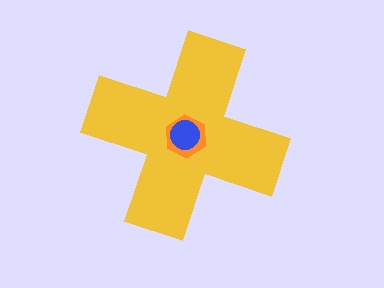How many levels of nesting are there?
3.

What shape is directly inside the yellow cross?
The orange hexagon.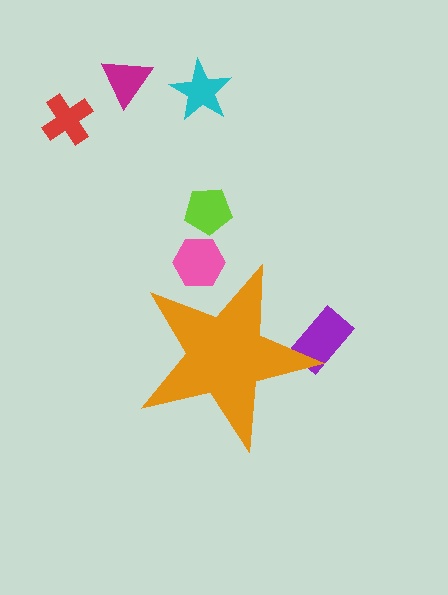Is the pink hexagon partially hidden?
Yes, the pink hexagon is partially hidden behind the orange star.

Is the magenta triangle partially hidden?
No, the magenta triangle is fully visible.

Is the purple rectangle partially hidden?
Yes, the purple rectangle is partially hidden behind the orange star.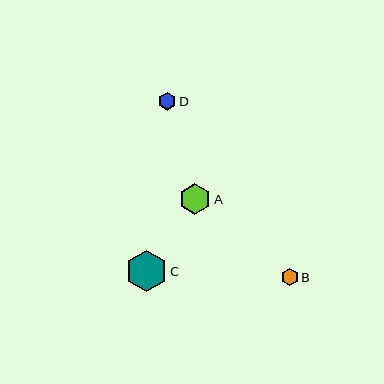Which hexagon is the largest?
Hexagon C is the largest with a size of approximately 41 pixels.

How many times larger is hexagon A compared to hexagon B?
Hexagon A is approximately 1.9 times the size of hexagon B.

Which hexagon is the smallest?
Hexagon B is the smallest with a size of approximately 17 pixels.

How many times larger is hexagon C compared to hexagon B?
Hexagon C is approximately 2.4 times the size of hexagon B.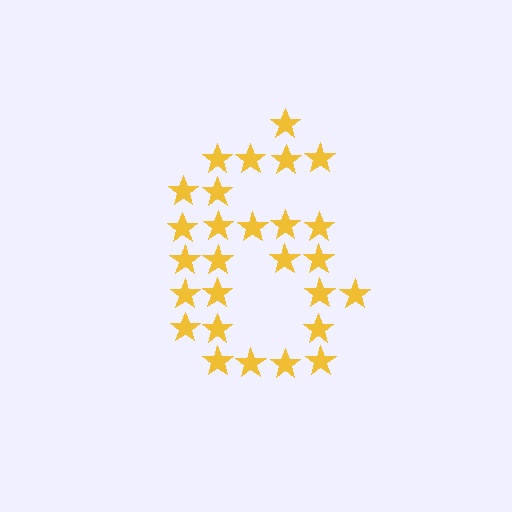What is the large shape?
The large shape is the digit 6.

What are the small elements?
The small elements are stars.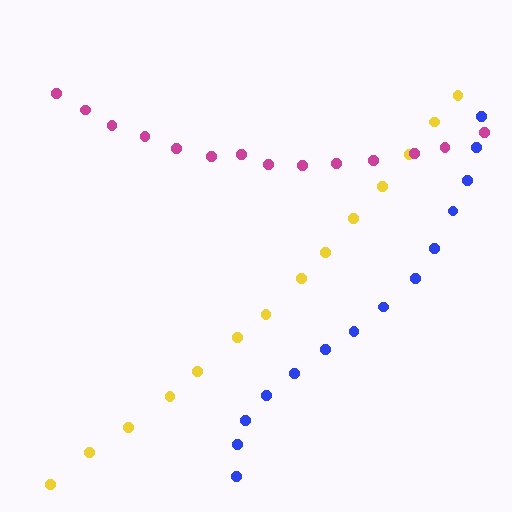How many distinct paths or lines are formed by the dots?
There are 3 distinct paths.